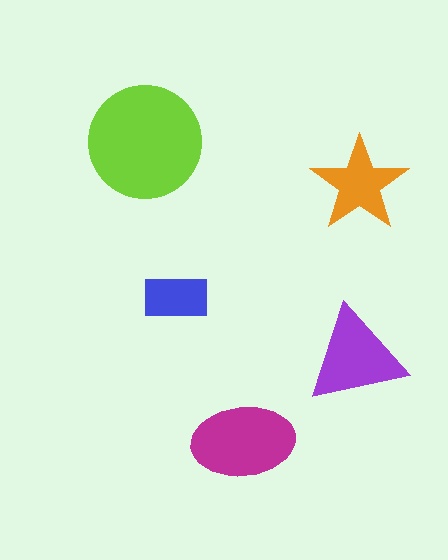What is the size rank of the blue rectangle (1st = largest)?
5th.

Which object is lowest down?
The magenta ellipse is bottommost.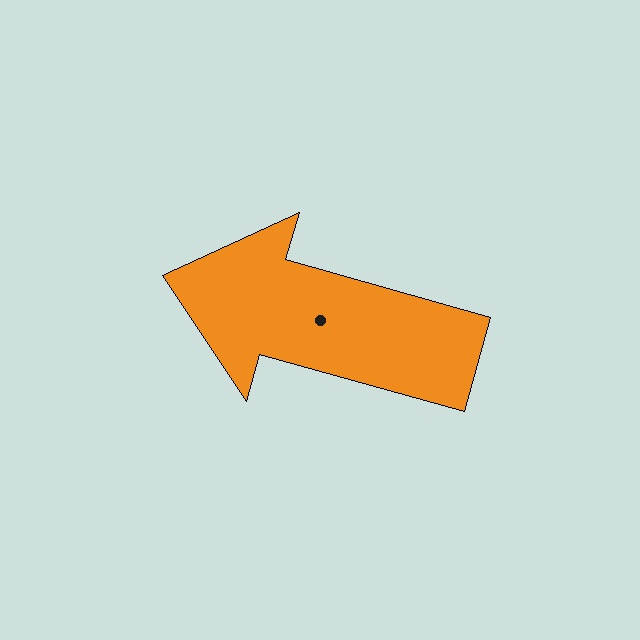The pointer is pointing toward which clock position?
Roughly 10 o'clock.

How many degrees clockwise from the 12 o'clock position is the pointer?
Approximately 286 degrees.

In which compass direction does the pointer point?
West.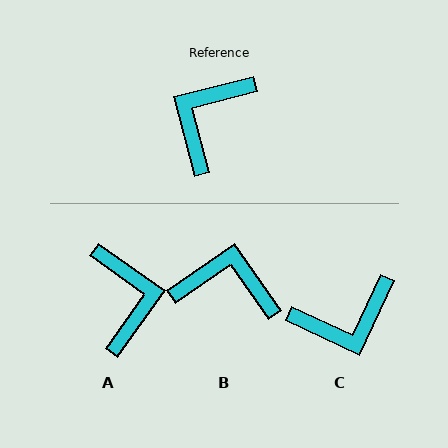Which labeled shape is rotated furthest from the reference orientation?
C, about 140 degrees away.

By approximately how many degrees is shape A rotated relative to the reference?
Approximately 140 degrees clockwise.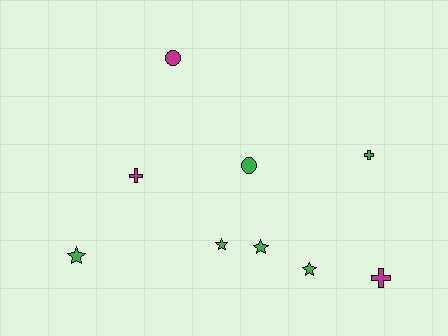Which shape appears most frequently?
Star, with 4 objects.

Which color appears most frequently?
Green, with 6 objects.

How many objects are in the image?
There are 9 objects.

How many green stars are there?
There are 4 green stars.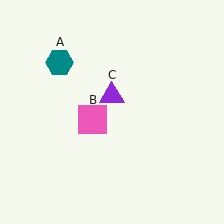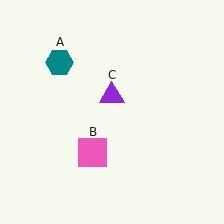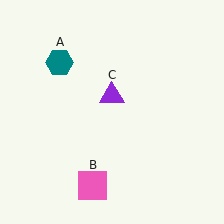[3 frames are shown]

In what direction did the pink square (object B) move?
The pink square (object B) moved down.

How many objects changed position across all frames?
1 object changed position: pink square (object B).